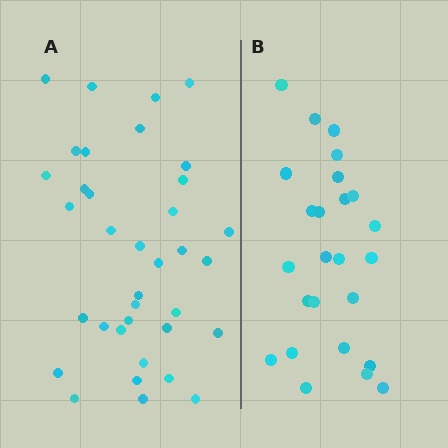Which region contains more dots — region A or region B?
Region A (the left region) has more dots.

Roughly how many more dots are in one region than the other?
Region A has roughly 12 or so more dots than region B.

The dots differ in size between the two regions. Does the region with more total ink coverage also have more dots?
No. Region B has more total ink coverage because its dots are larger, but region A actually contains more individual dots. Total area can be misleading — the number of items is what matters here.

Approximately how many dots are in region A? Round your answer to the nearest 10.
About 40 dots. (The exact count is 36, which rounds to 40.)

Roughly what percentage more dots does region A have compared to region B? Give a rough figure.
About 45% more.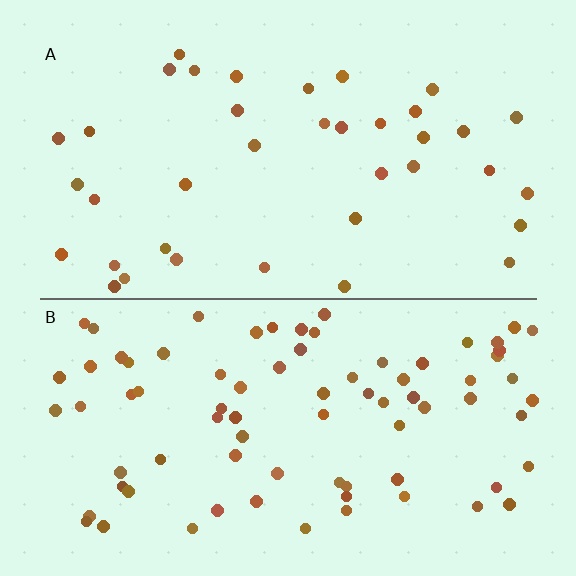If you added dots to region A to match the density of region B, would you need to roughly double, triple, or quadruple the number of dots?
Approximately double.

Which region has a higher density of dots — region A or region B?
B (the bottom).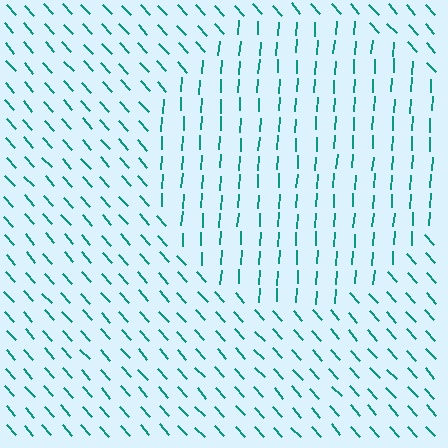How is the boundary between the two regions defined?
The boundary is defined purely by a change in line orientation (approximately 45 degrees difference). All lines are the same color and thickness.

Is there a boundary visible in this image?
Yes, there is a texture boundary formed by a change in line orientation.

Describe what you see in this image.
The image is filled with small teal line segments. A circle region in the image has lines oriented differently from the surrounding lines, creating a visible texture boundary.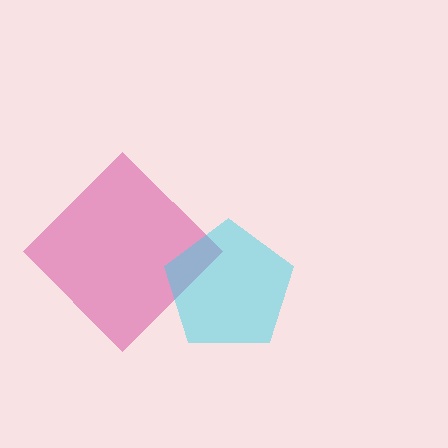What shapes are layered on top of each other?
The layered shapes are: a pink diamond, a cyan pentagon.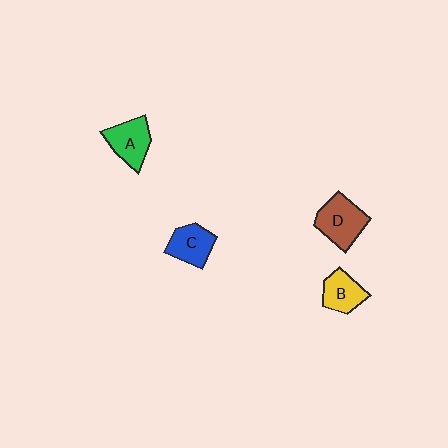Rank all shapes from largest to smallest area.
From largest to smallest: D (brown), A (green), C (blue), B (yellow).